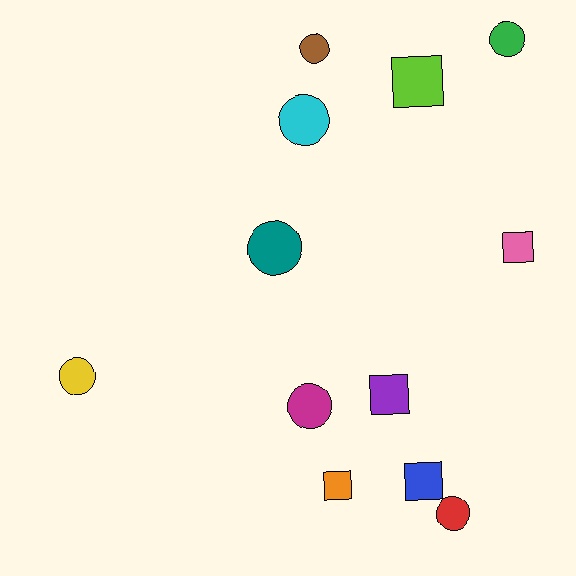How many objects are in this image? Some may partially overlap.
There are 12 objects.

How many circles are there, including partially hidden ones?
There are 7 circles.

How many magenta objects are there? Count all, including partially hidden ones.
There is 1 magenta object.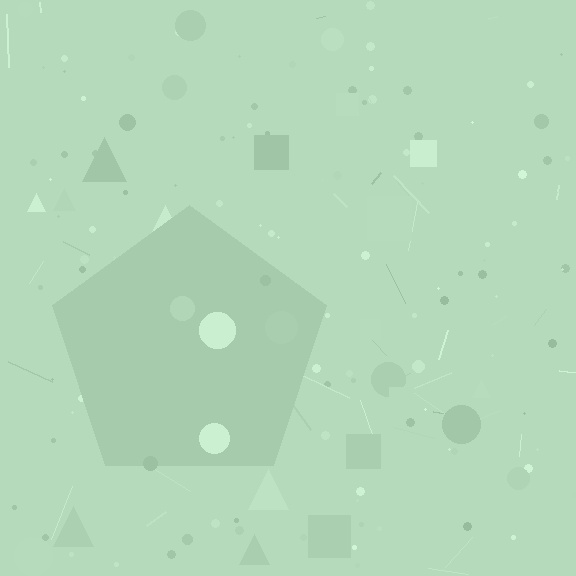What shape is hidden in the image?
A pentagon is hidden in the image.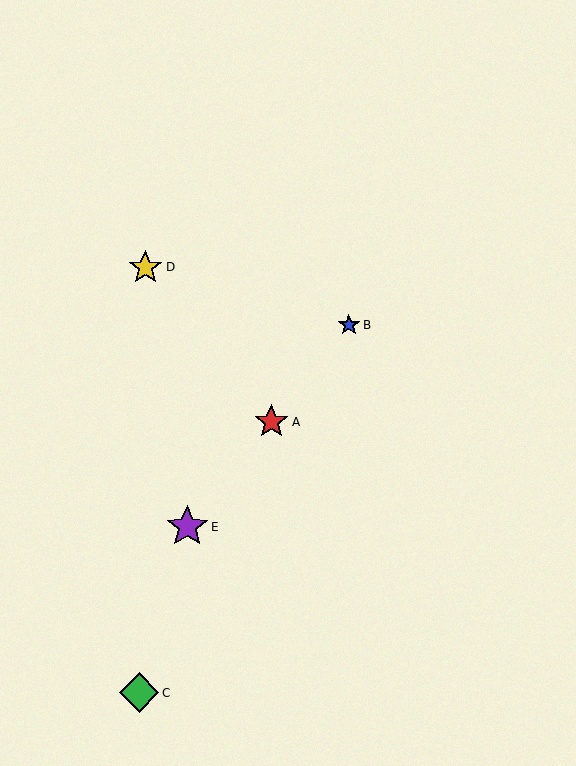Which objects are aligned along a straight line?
Objects A, B, E are aligned along a straight line.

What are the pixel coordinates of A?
Object A is at (271, 422).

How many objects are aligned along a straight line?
3 objects (A, B, E) are aligned along a straight line.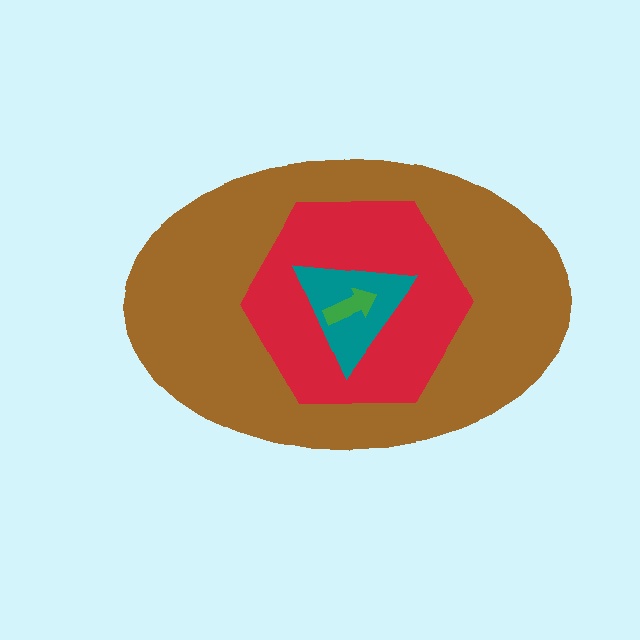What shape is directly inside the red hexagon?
The teal triangle.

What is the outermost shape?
The brown ellipse.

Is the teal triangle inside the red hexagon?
Yes.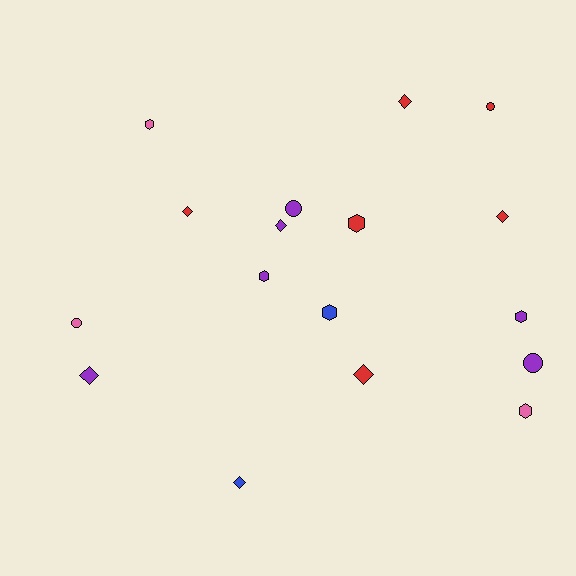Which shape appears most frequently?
Diamond, with 7 objects.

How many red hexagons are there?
There is 1 red hexagon.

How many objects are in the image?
There are 17 objects.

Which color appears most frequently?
Purple, with 6 objects.